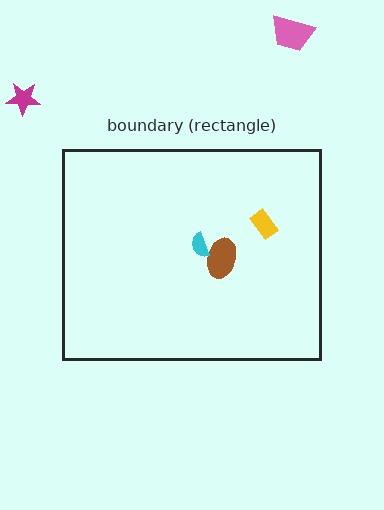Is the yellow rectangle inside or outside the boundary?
Inside.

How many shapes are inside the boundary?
3 inside, 2 outside.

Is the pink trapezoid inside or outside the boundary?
Outside.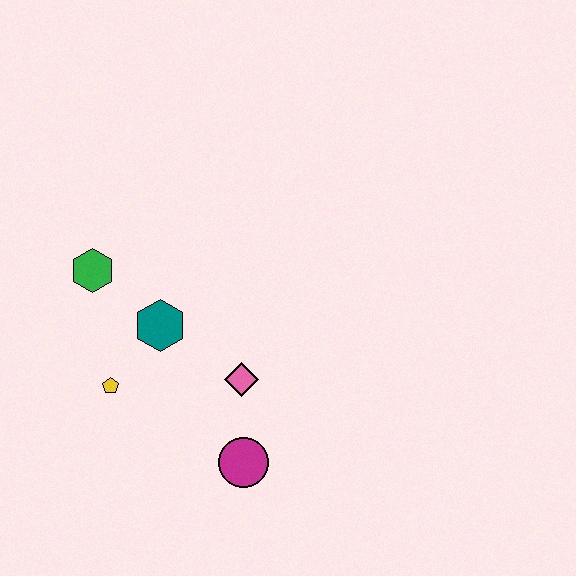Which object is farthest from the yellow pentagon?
The magenta circle is farthest from the yellow pentagon.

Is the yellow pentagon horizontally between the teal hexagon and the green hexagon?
Yes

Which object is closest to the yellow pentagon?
The teal hexagon is closest to the yellow pentagon.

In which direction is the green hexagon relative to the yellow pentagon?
The green hexagon is above the yellow pentagon.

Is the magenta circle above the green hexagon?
No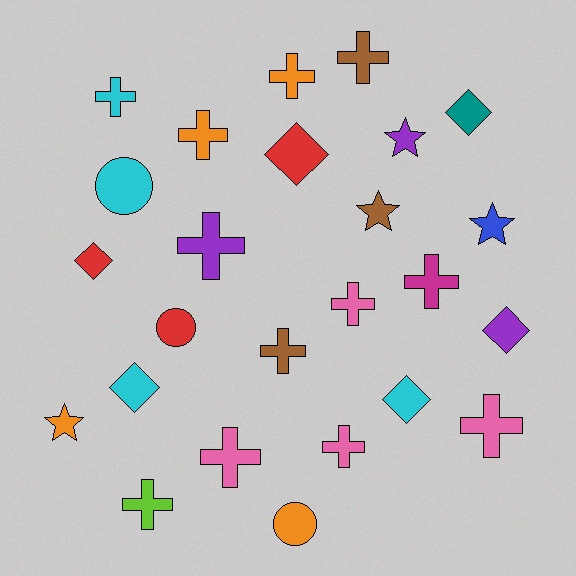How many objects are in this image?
There are 25 objects.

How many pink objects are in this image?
There are 4 pink objects.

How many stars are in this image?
There are 4 stars.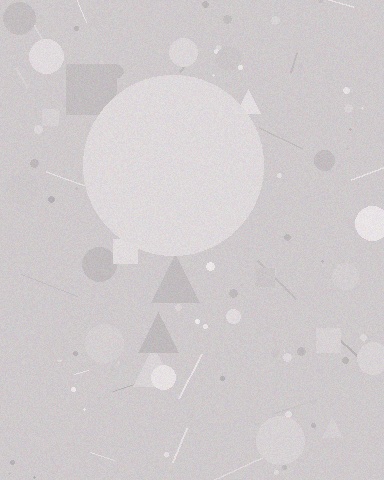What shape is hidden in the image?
A circle is hidden in the image.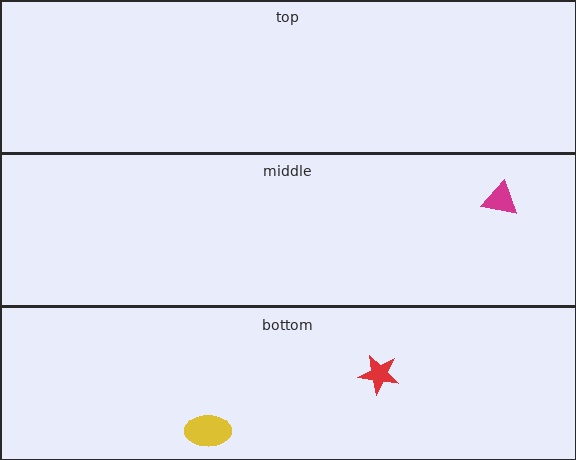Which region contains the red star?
The bottom region.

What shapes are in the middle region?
The magenta triangle.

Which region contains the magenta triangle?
The middle region.